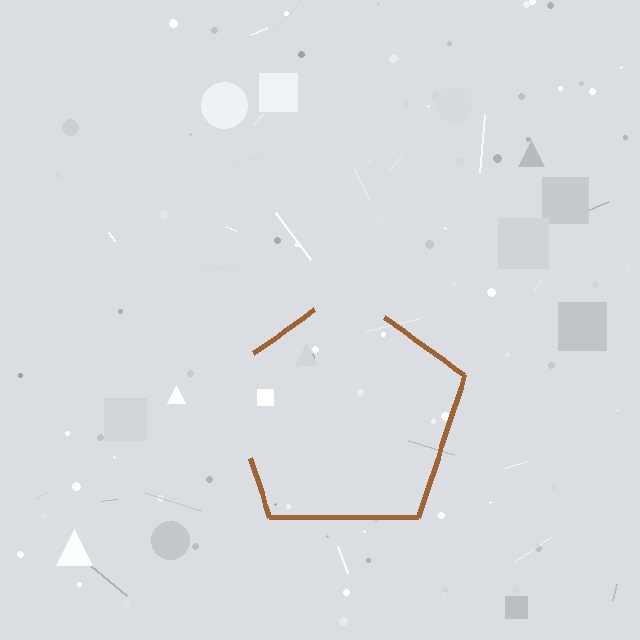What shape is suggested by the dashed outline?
The dashed outline suggests a pentagon.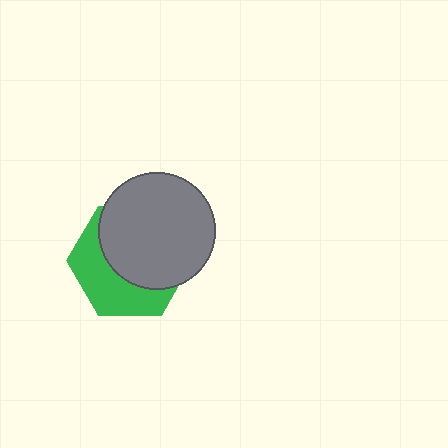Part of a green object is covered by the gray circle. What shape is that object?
It is a hexagon.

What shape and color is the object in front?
The object in front is a gray circle.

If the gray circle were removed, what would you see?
You would see the complete green hexagon.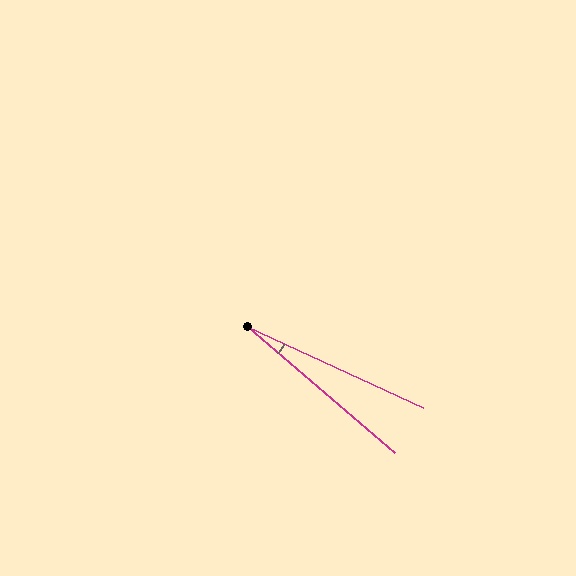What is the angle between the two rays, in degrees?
Approximately 16 degrees.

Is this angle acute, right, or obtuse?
It is acute.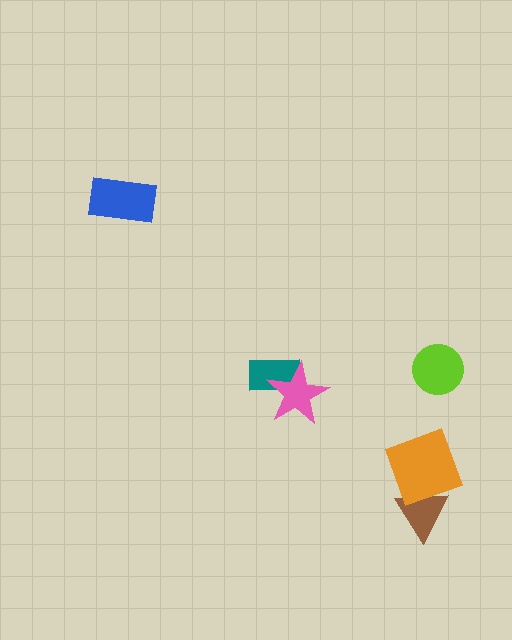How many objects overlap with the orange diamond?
1 object overlaps with the orange diamond.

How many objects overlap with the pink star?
1 object overlaps with the pink star.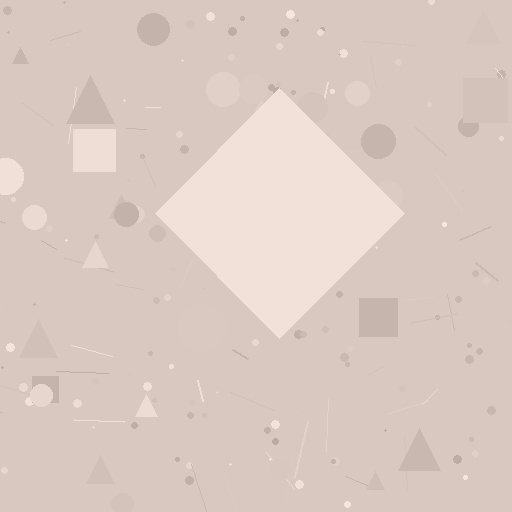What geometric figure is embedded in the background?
A diamond is embedded in the background.